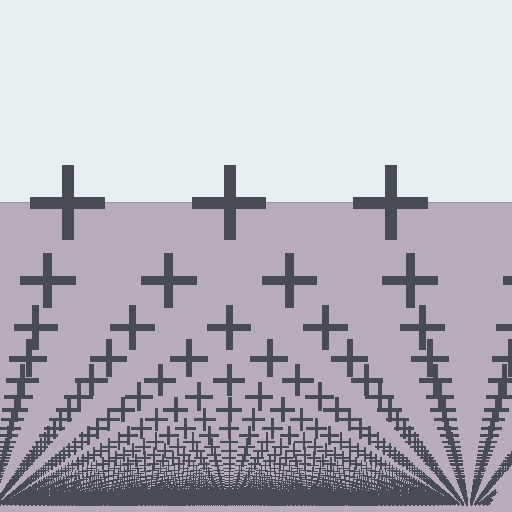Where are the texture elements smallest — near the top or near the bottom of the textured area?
Near the bottom.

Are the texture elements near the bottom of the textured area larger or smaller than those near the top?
Smaller. The gradient is inverted — elements near the bottom are smaller and denser.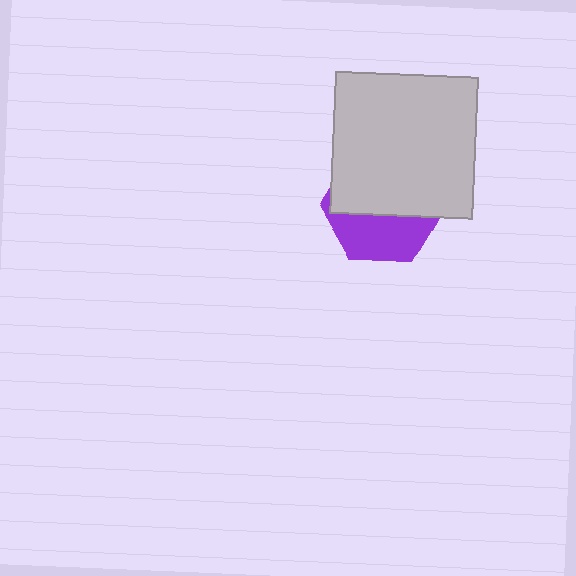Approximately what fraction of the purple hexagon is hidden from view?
Roughly 59% of the purple hexagon is hidden behind the light gray square.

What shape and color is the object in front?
The object in front is a light gray square.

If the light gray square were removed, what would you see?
You would see the complete purple hexagon.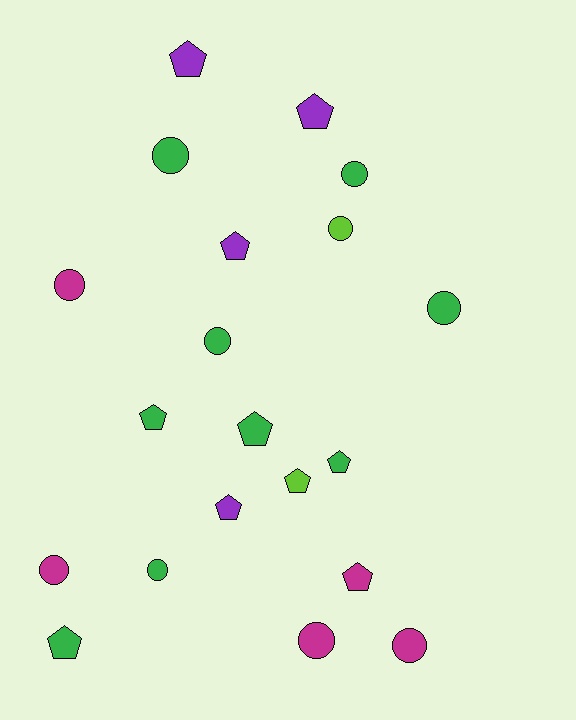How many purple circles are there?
There are no purple circles.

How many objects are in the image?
There are 20 objects.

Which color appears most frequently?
Green, with 9 objects.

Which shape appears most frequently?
Pentagon, with 10 objects.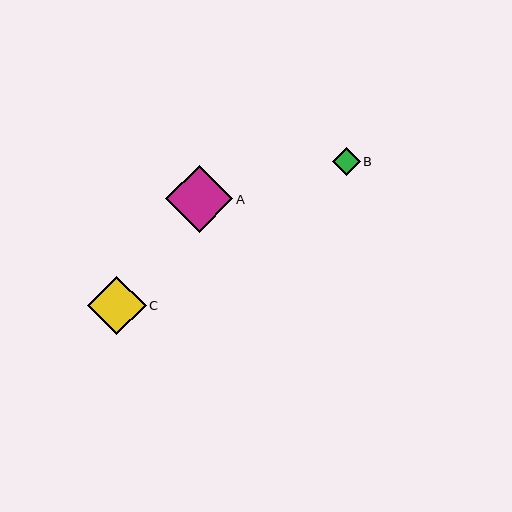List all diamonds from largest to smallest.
From largest to smallest: A, C, B.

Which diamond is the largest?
Diamond A is the largest with a size of approximately 67 pixels.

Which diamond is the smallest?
Diamond B is the smallest with a size of approximately 28 pixels.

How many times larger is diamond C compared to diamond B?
Diamond C is approximately 2.0 times the size of diamond B.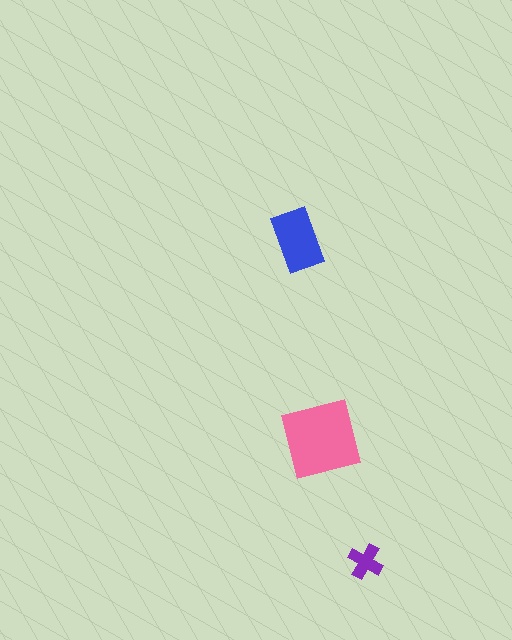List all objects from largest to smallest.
The pink square, the blue rectangle, the purple cross.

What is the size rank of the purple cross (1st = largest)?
3rd.